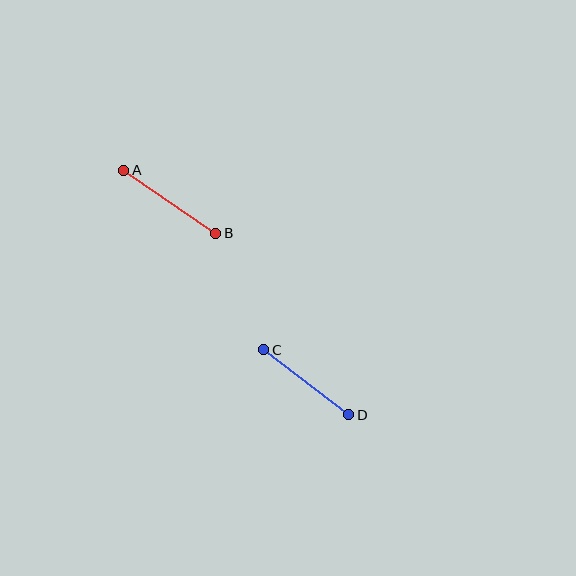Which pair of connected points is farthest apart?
Points A and B are farthest apart.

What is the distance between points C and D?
The distance is approximately 107 pixels.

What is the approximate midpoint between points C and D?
The midpoint is at approximately (306, 382) pixels.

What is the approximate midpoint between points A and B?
The midpoint is at approximately (170, 202) pixels.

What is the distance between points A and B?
The distance is approximately 111 pixels.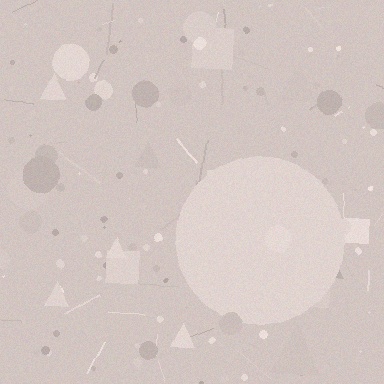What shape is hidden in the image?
A circle is hidden in the image.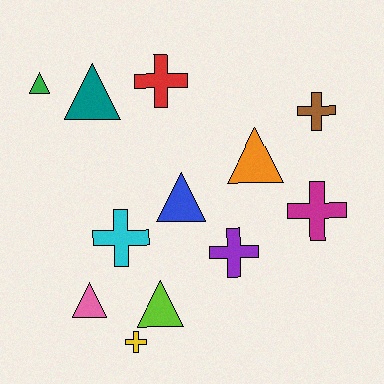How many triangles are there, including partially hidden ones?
There are 6 triangles.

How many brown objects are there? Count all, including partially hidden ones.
There is 1 brown object.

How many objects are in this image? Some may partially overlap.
There are 12 objects.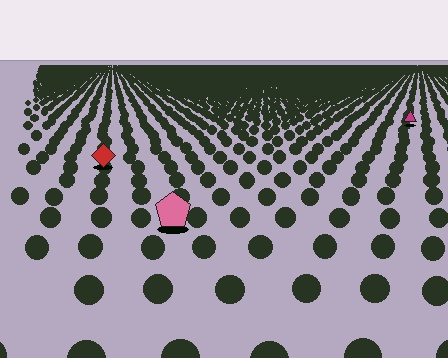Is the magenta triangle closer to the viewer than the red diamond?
No. The red diamond is closer — you can tell from the texture gradient: the ground texture is coarser near it.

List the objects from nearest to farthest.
From nearest to farthest: the pink pentagon, the red diamond, the magenta triangle.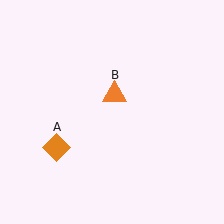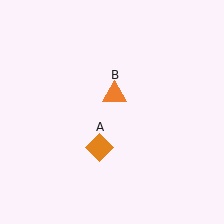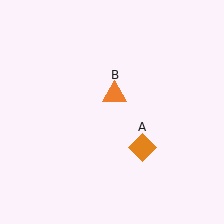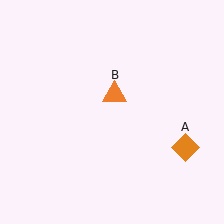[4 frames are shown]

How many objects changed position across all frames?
1 object changed position: orange diamond (object A).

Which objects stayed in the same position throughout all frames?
Orange triangle (object B) remained stationary.